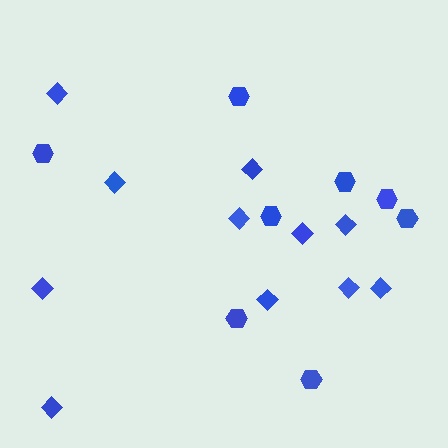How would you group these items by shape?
There are 2 groups: one group of diamonds (11) and one group of hexagons (8).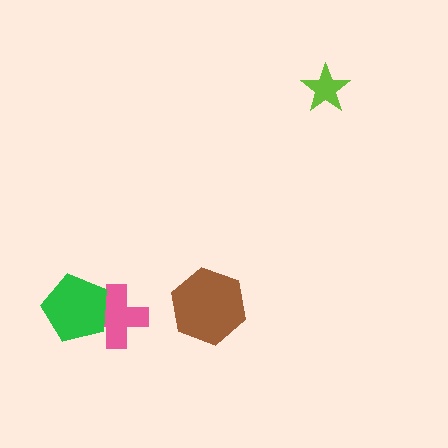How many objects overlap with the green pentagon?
1 object overlaps with the green pentagon.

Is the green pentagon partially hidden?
No, no other shape covers it.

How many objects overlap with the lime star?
0 objects overlap with the lime star.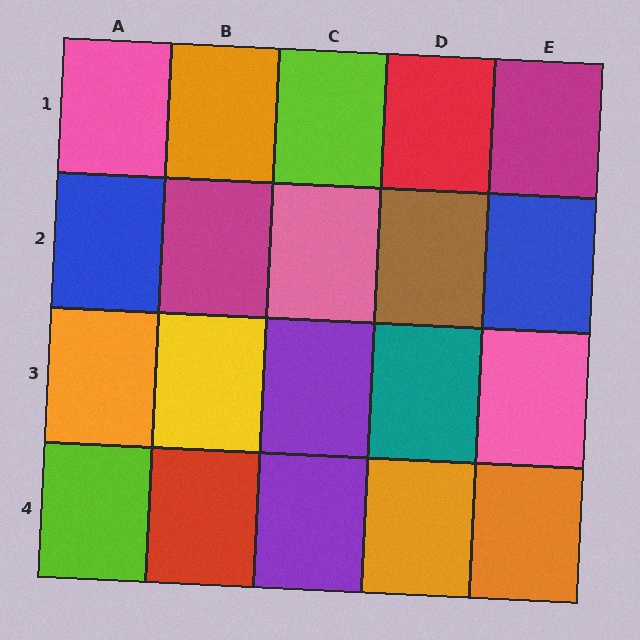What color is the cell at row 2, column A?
Blue.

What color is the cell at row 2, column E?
Blue.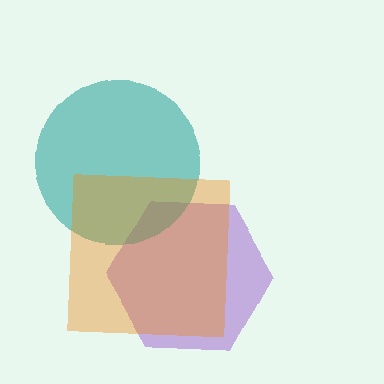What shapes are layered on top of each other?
The layered shapes are: a purple hexagon, a teal circle, an orange square.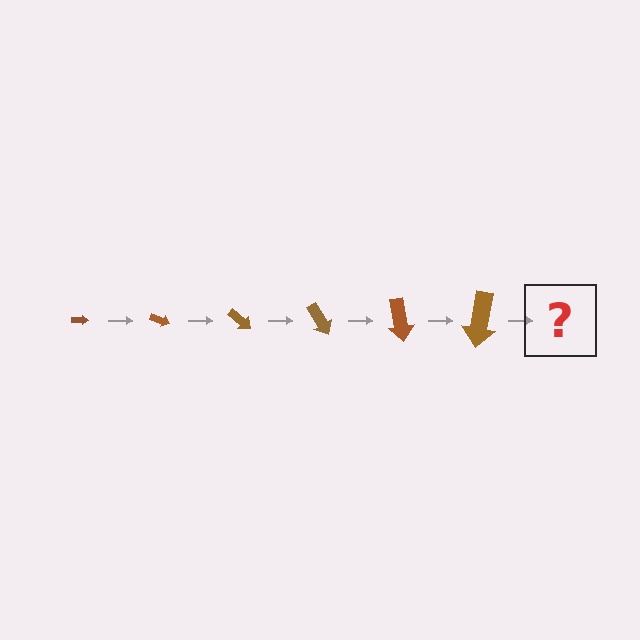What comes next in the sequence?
The next element should be an arrow, larger than the previous one and rotated 120 degrees from the start.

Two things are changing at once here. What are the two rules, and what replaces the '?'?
The two rules are that the arrow grows larger each step and it rotates 20 degrees each step. The '?' should be an arrow, larger than the previous one and rotated 120 degrees from the start.